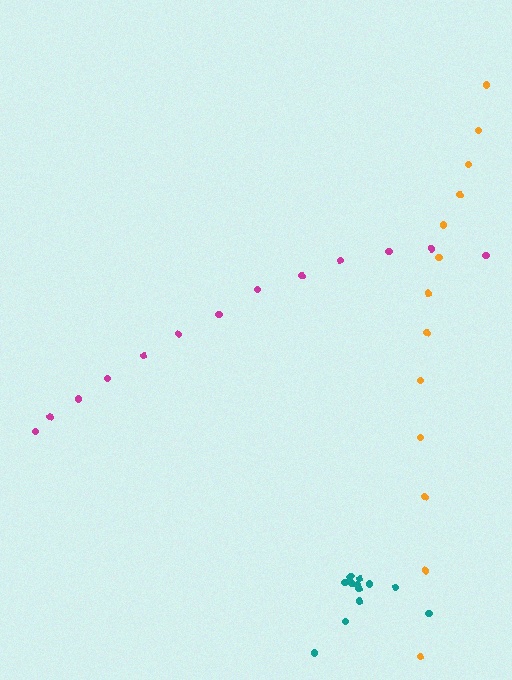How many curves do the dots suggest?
There are 3 distinct paths.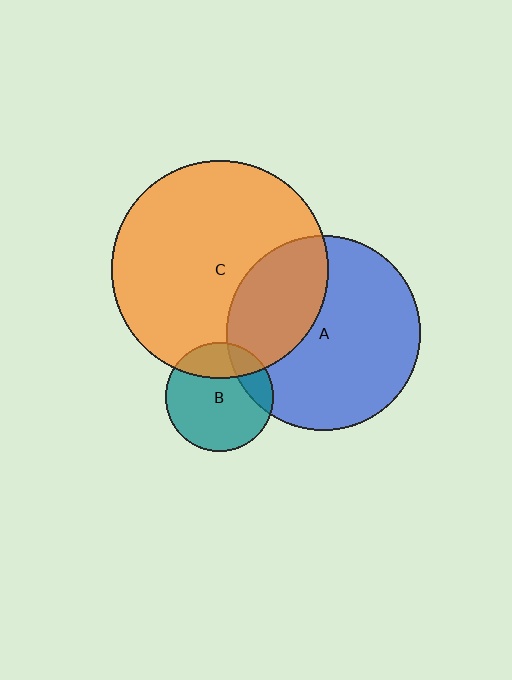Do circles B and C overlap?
Yes.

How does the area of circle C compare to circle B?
Approximately 4.0 times.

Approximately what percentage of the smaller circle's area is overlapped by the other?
Approximately 25%.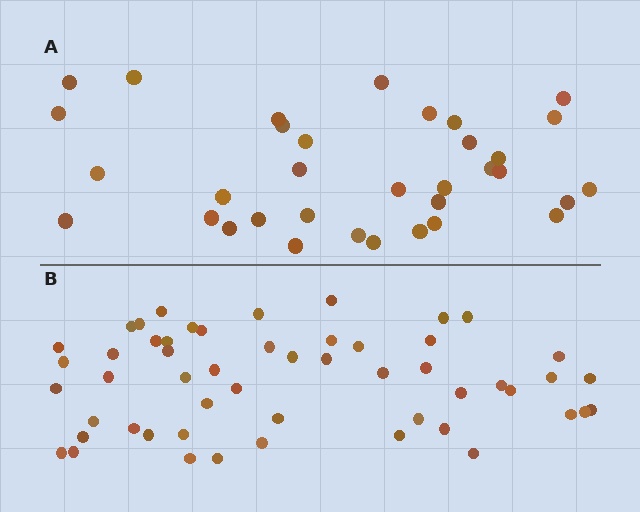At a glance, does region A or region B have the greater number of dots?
Region B (the bottom region) has more dots.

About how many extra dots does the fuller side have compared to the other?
Region B has approximately 20 more dots than region A.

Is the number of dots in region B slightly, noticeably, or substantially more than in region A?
Region B has substantially more. The ratio is roughly 1.6 to 1.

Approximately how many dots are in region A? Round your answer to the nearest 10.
About 30 dots. (The exact count is 34, which rounds to 30.)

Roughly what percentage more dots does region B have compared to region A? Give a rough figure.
About 55% more.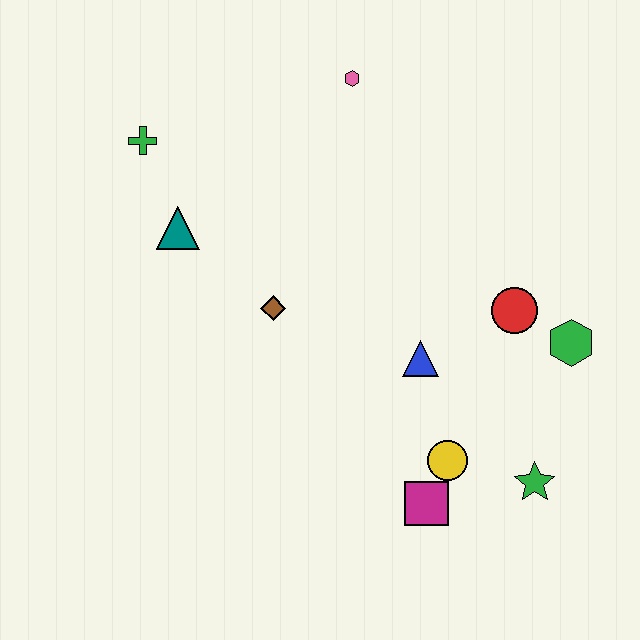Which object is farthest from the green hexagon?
The green cross is farthest from the green hexagon.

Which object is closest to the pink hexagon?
The green cross is closest to the pink hexagon.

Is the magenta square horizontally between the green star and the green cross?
Yes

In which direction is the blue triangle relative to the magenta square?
The blue triangle is above the magenta square.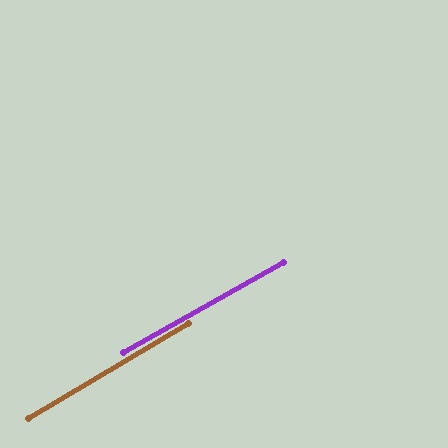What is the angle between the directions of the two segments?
Approximately 1 degree.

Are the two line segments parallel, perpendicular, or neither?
Parallel — their directions differ by only 1.1°.